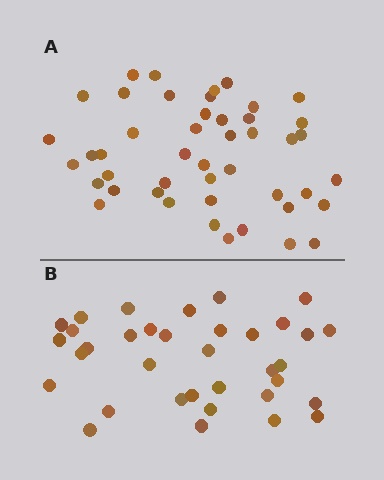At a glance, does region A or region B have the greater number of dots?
Region A (the top region) has more dots.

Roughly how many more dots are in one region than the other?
Region A has roughly 12 or so more dots than region B.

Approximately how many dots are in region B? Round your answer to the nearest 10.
About 40 dots. (The exact count is 35, which rounds to 40.)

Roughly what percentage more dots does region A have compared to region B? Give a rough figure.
About 30% more.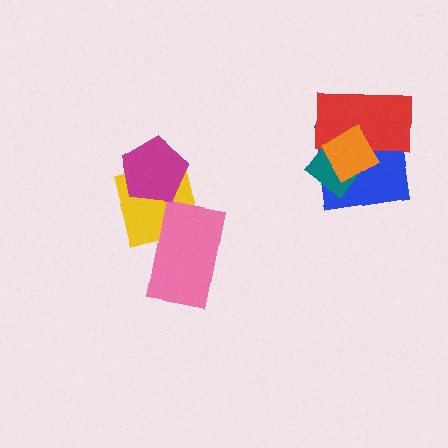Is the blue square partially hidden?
Yes, it is partially covered by another shape.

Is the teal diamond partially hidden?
Yes, it is partially covered by another shape.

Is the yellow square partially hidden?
Yes, it is partially covered by another shape.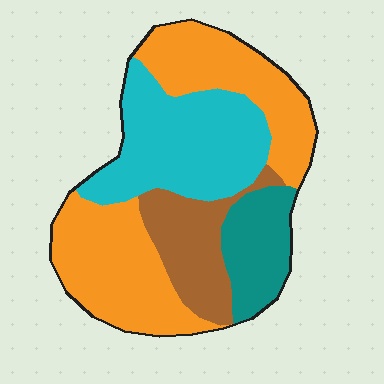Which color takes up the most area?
Orange, at roughly 45%.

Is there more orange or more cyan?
Orange.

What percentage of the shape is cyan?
Cyan takes up between a sixth and a third of the shape.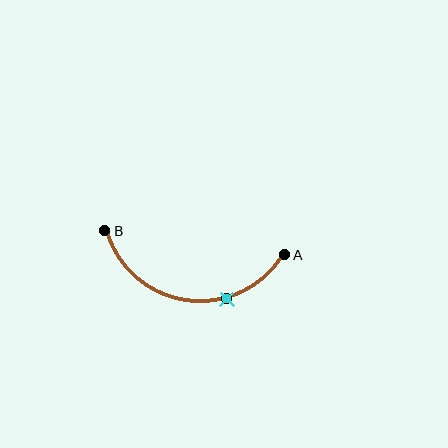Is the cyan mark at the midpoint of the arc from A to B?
No. The cyan mark lies on the arc but is closer to endpoint A. The arc midpoint would be at the point on the curve equidistant along the arc from both A and B.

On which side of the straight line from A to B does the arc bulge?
The arc bulges below the straight line connecting A and B.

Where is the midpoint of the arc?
The arc midpoint is the point on the curve farthest from the straight line joining A and B. It sits below that line.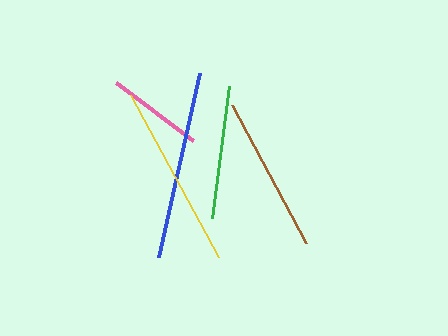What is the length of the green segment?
The green segment is approximately 133 pixels long.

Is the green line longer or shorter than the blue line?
The blue line is longer than the green line.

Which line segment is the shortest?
The pink line is the shortest at approximately 96 pixels.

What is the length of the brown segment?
The brown segment is approximately 157 pixels long.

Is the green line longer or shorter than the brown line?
The brown line is longer than the green line.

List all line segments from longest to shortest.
From longest to shortest: blue, yellow, brown, green, pink.